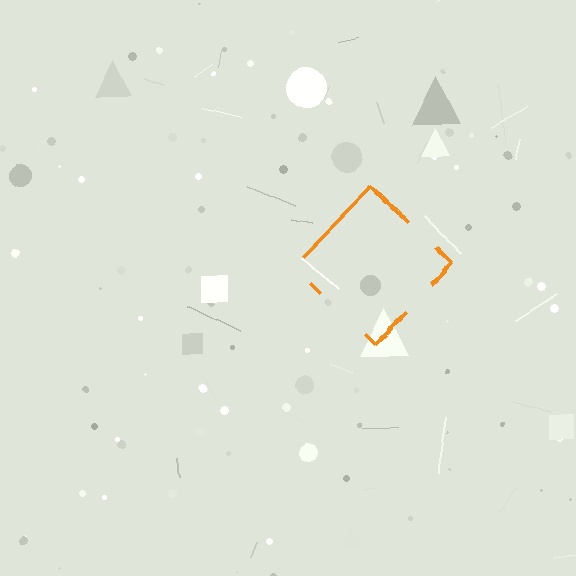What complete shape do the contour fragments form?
The contour fragments form a diamond.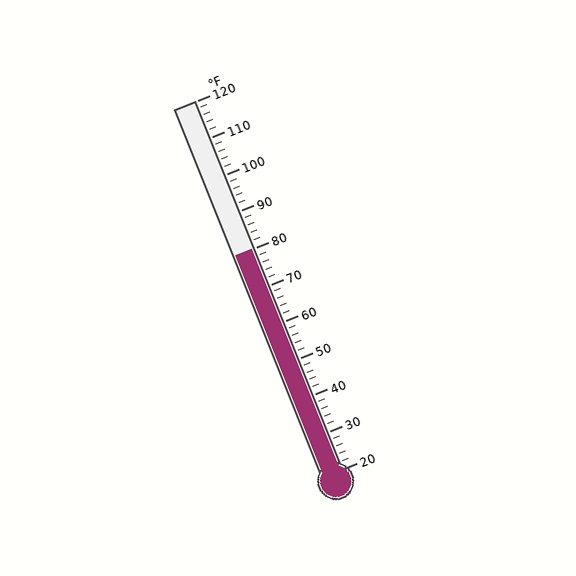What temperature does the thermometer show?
The thermometer shows approximately 80°F.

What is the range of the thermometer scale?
The thermometer scale ranges from 20°F to 120°F.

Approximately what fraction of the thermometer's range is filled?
The thermometer is filled to approximately 60% of its range.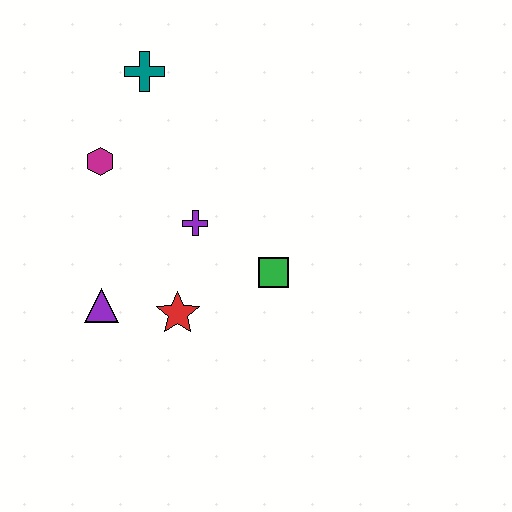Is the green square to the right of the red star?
Yes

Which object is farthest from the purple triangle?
The teal cross is farthest from the purple triangle.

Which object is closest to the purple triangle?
The red star is closest to the purple triangle.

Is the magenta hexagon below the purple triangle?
No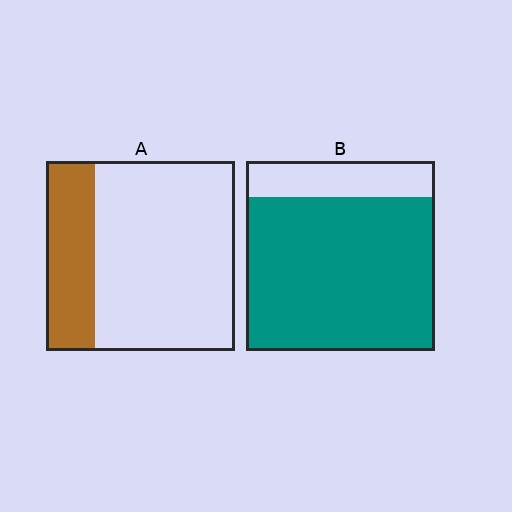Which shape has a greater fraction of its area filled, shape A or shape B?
Shape B.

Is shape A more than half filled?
No.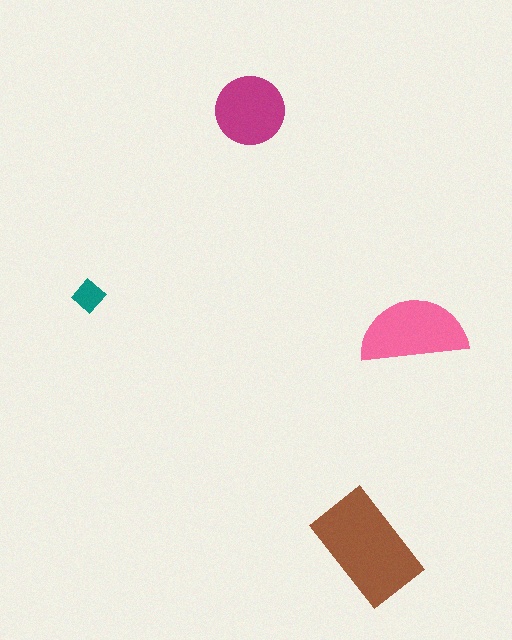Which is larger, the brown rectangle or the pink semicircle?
The brown rectangle.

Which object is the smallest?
The teal diamond.